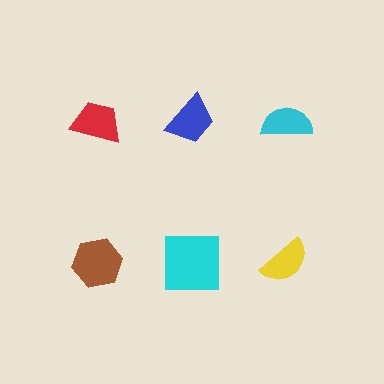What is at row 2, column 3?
A yellow semicircle.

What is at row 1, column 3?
A cyan semicircle.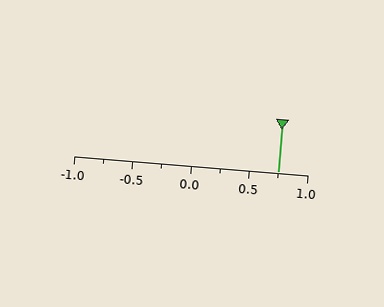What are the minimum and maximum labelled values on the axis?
The axis runs from -1.0 to 1.0.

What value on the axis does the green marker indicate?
The marker indicates approximately 0.75.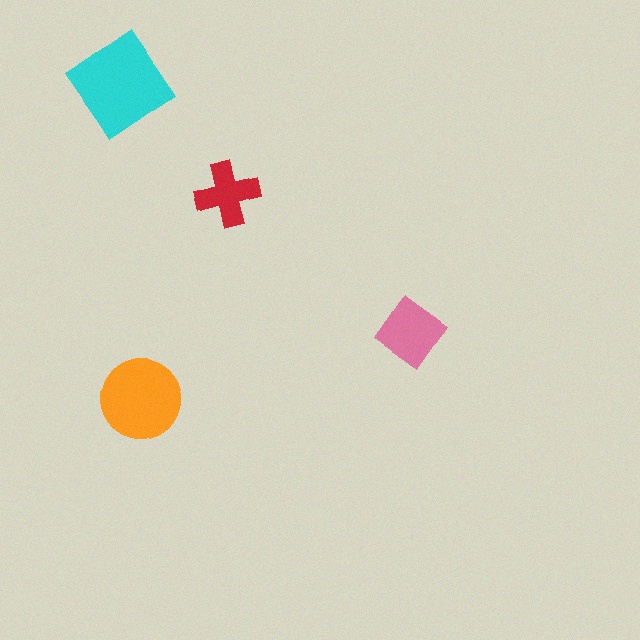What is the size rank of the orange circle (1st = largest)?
2nd.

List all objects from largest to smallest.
The cyan diamond, the orange circle, the pink diamond, the red cross.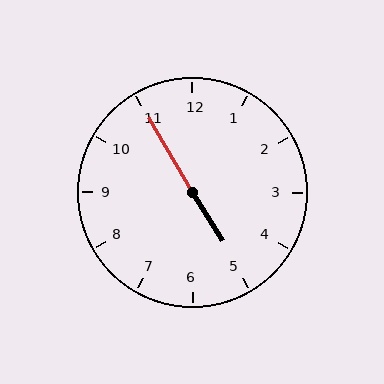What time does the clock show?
4:55.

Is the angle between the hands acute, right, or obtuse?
It is obtuse.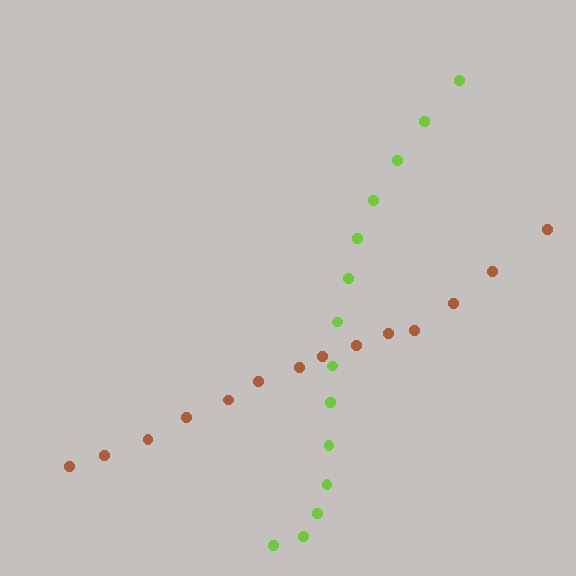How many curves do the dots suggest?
There are 2 distinct paths.